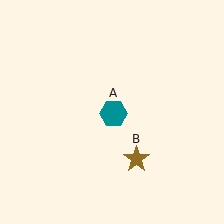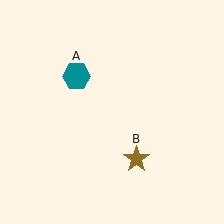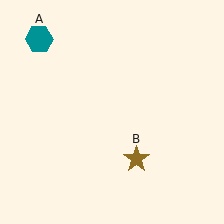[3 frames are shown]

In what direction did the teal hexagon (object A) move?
The teal hexagon (object A) moved up and to the left.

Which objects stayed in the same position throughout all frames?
Brown star (object B) remained stationary.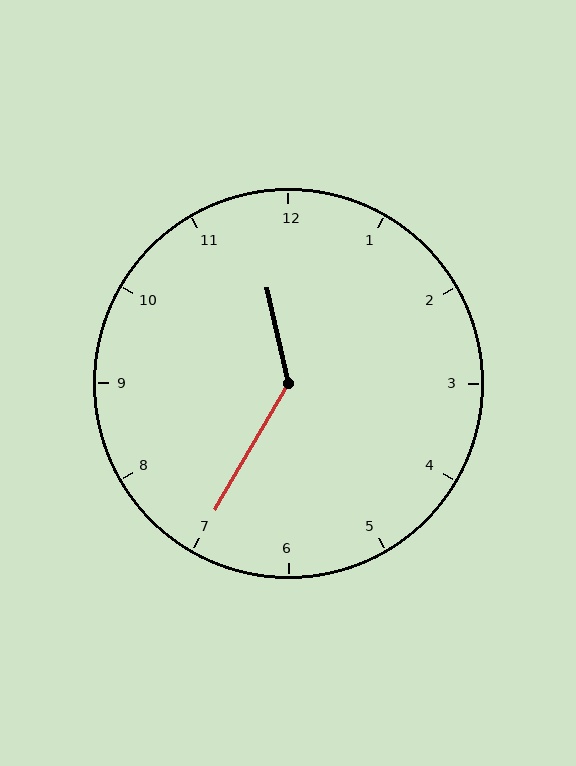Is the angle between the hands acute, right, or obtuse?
It is obtuse.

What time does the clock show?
11:35.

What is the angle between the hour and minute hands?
Approximately 138 degrees.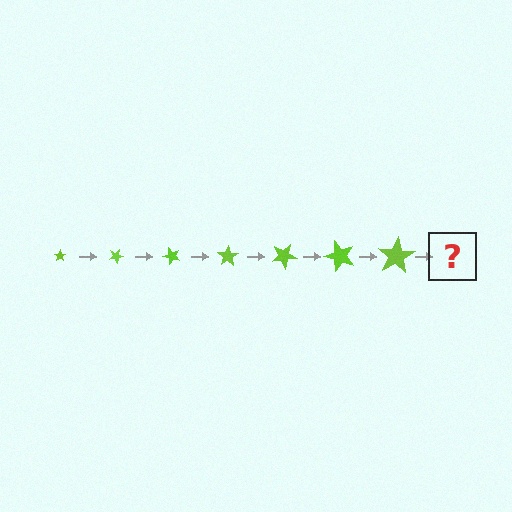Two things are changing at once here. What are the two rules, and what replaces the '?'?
The two rules are that the star grows larger each step and it rotates 25 degrees each step. The '?' should be a star, larger than the previous one and rotated 175 degrees from the start.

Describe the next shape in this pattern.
It should be a star, larger than the previous one and rotated 175 degrees from the start.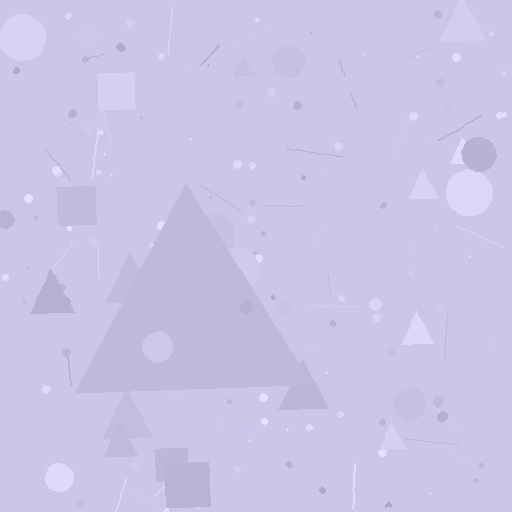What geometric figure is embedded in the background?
A triangle is embedded in the background.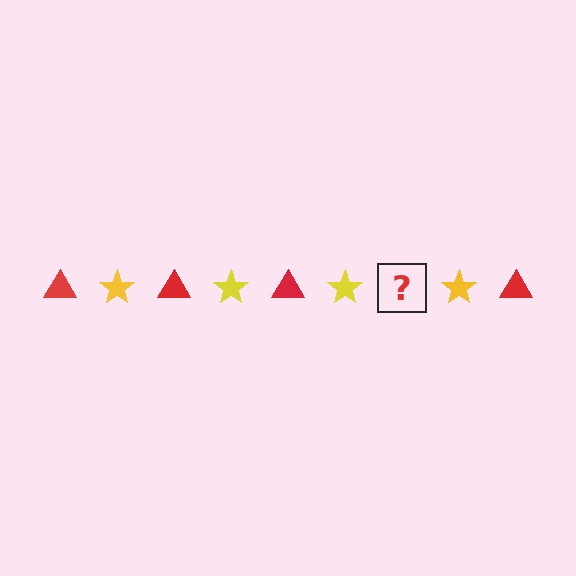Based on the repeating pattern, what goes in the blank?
The blank should be a red triangle.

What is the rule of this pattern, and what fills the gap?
The rule is that the pattern alternates between red triangle and yellow star. The gap should be filled with a red triangle.